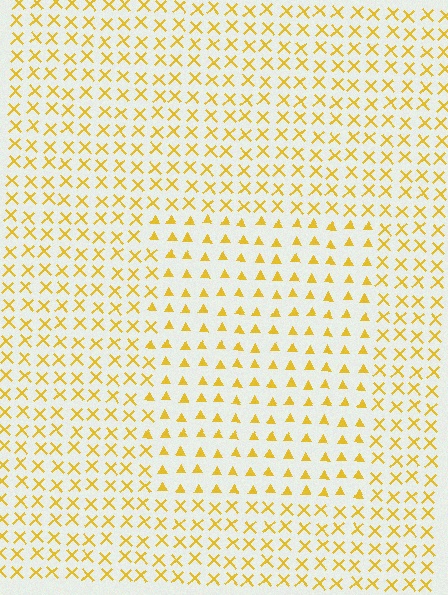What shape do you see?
I see a rectangle.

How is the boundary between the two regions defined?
The boundary is defined by a change in element shape: triangles inside vs. X marks outside. All elements share the same color and spacing.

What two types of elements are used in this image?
The image uses triangles inside the rectangle region and X marks outside it.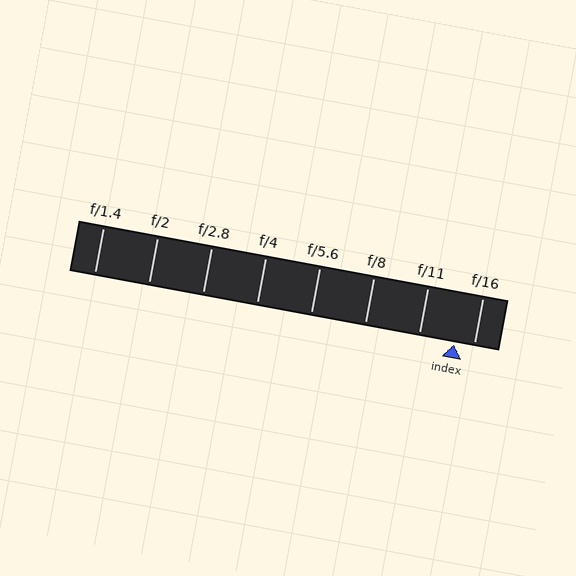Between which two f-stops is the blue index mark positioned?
The index mark is between f/11 and f/16.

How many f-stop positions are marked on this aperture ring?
There are 8 f-stop positions marked.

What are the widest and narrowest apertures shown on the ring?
The widest aperture shown is f/1.4 and the narrowest is f/16.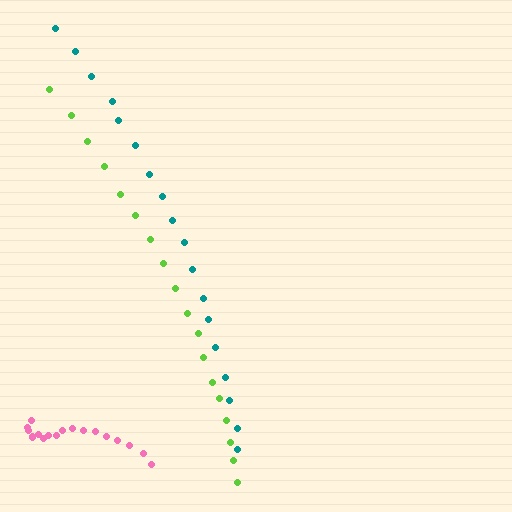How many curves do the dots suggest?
There are 3 distinct paths.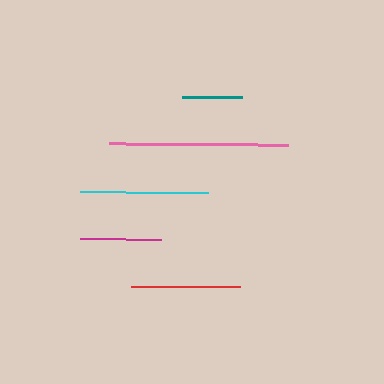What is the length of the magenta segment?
The magenta segment is approximately 81 pixels long.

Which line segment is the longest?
The pink line is the longest at approximately 179 pixels.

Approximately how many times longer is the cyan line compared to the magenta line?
The cyan line is approximately 1.6 times the length of the magenta line.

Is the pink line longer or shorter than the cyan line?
The pink line is longer than the cyan line.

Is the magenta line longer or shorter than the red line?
The red line is longer than the magenta line.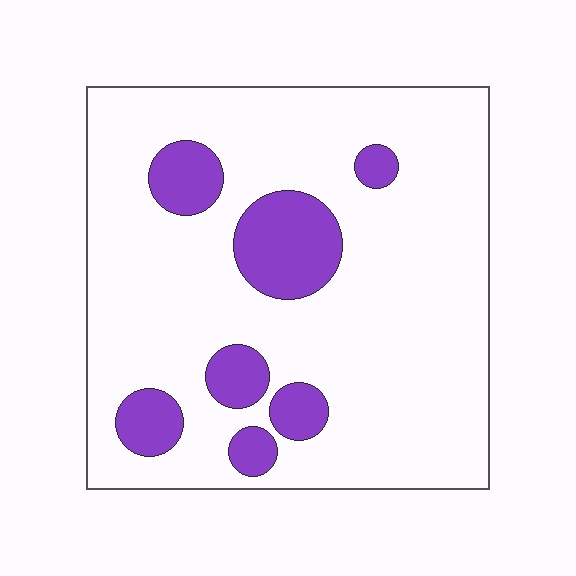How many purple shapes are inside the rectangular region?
7.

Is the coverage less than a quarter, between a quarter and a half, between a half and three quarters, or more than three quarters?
Less than a quarter.